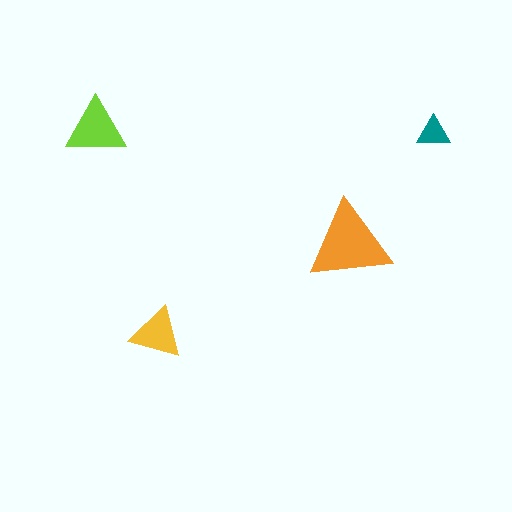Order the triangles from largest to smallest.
the orange one, the lime one, the yellow one, the teal one.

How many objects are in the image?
There are 4 objects in the image.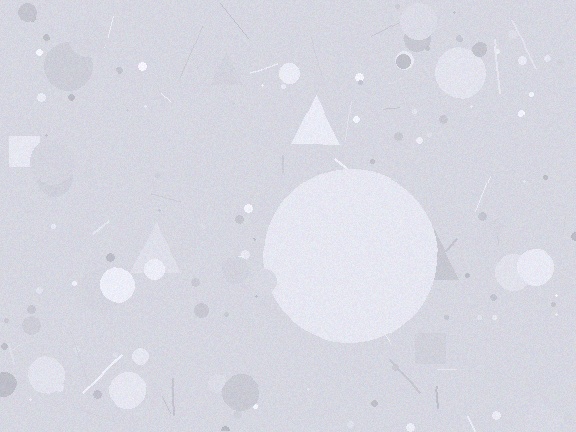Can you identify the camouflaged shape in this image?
The camouflaged shape is a circle.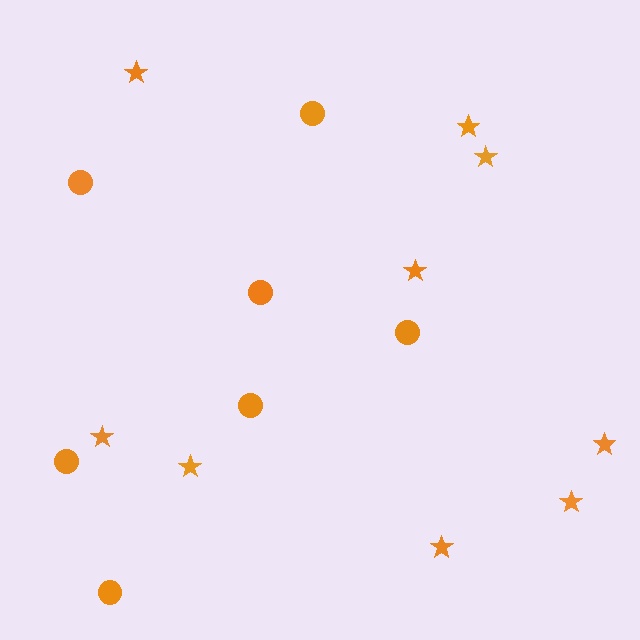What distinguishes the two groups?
There are 2 groups: one group of circles (7) and one group of stars (9).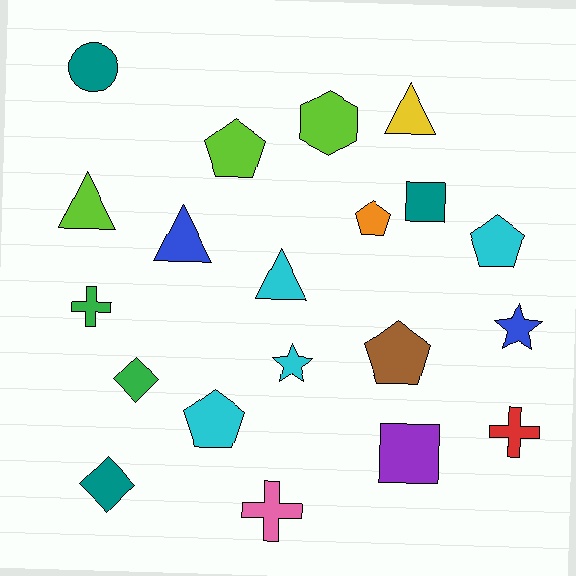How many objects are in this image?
There are 20 objects.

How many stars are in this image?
There are 2 stars.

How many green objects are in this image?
There are 2 green objects.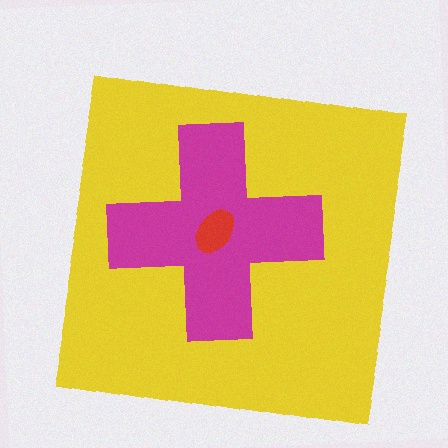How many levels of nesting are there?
3.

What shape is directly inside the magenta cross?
The red ellipse.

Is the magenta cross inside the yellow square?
Yes.